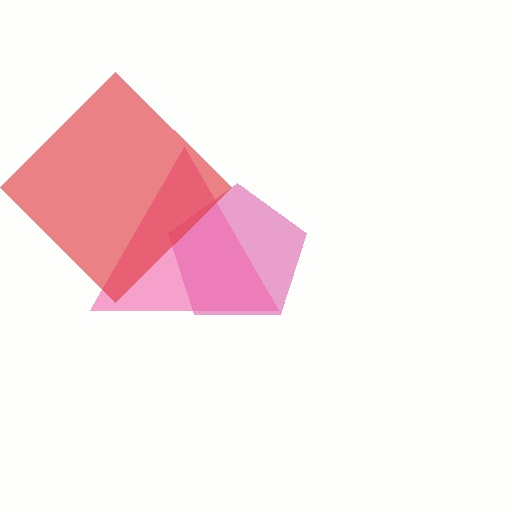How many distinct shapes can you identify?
There are 3 distinct shapes: a magenta pentagon, a pink triangle, a red diamond.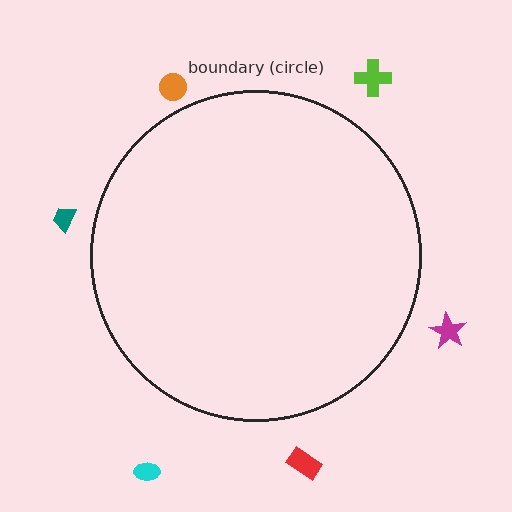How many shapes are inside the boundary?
0 inside, 6 outside.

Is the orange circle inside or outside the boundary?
Outside.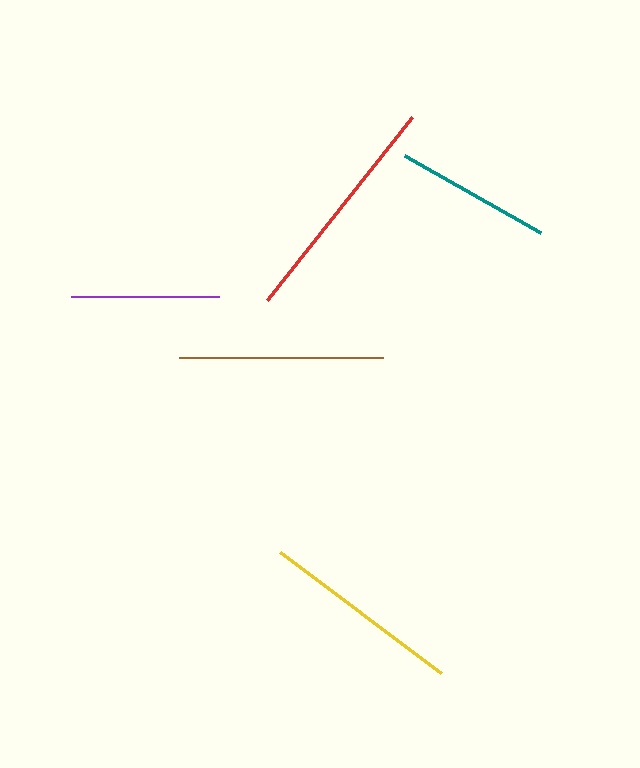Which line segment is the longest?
The red line is the longest at approximately 234 pixels.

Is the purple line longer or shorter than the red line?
The red line is longer than the purple line.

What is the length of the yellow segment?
The yellow segment is approximately 202 pixels long.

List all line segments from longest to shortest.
From longest to shortest: red, brown, yellow, teal, purple.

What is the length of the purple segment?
The purple segment is approximately 147 pixels long.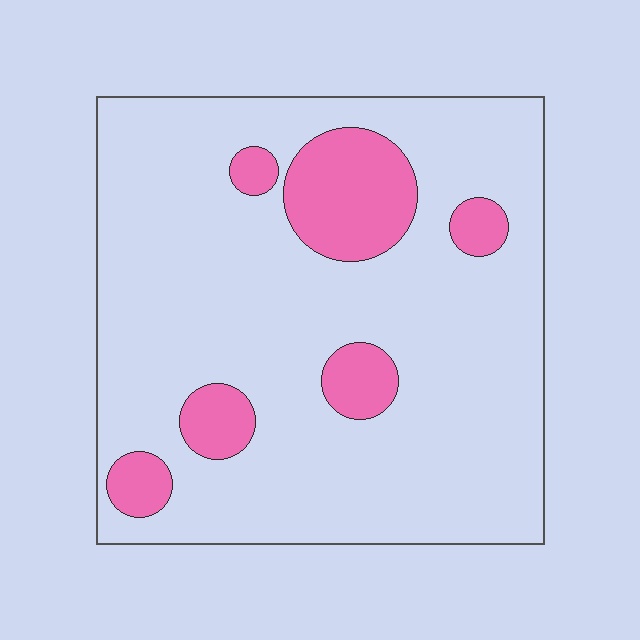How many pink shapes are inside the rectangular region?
6.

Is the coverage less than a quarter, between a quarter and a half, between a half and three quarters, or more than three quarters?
Less than a quarter.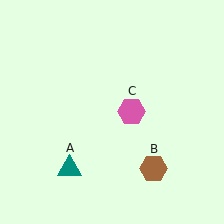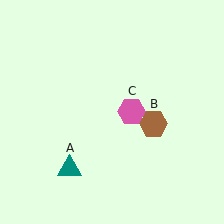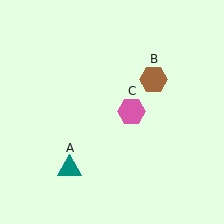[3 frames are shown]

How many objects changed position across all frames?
1 object changed position: brown hexagon (object B).